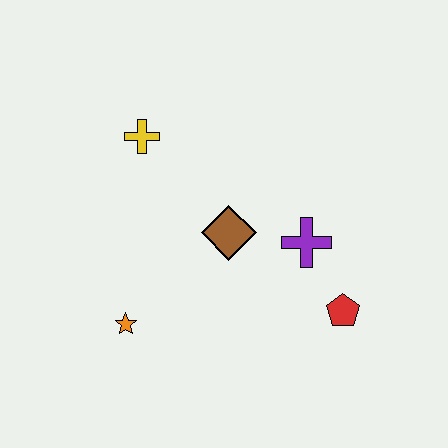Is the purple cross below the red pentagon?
No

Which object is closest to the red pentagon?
The purple cross is closest to the red pentagon.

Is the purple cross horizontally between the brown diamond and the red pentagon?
Yes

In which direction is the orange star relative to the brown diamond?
The orange star is to the left of the brown diamond.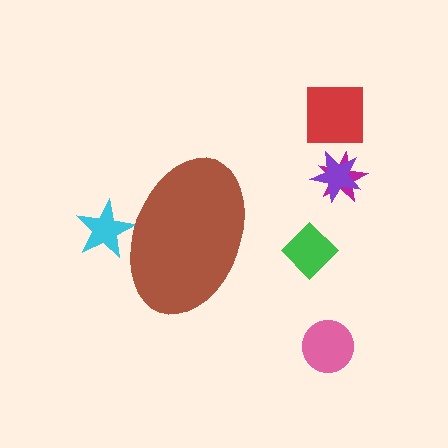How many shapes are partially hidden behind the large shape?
1 shape is partially hidden.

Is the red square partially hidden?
No, the red square is fully visible.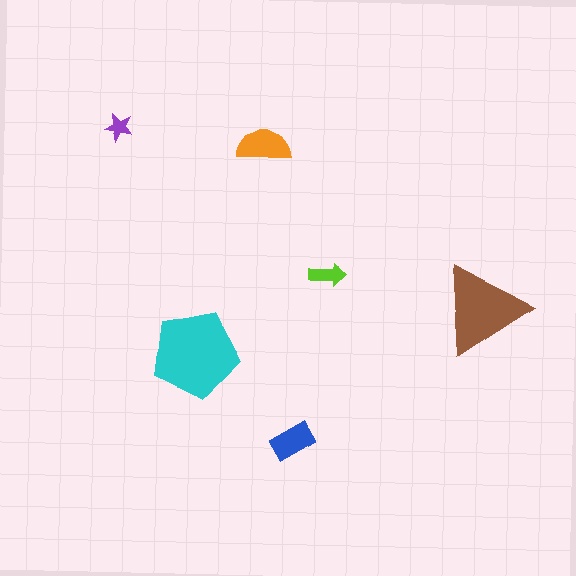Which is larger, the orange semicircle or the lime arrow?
The orange semicircle.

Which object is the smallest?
The purple star.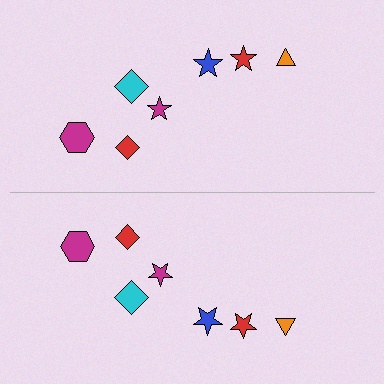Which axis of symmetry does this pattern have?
The pattern has a horizontal axis of symmetry running through the center of the image.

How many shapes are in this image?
There are 14 shapes in this image.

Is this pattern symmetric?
Yes, this pattern has bilateral (reflection) symmetry.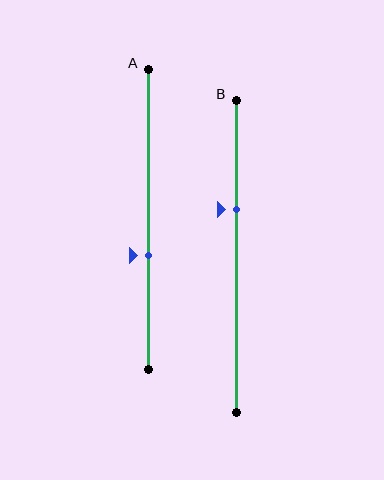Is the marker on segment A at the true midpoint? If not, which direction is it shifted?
No, the marker on segment A is shifted downward by about 12% of the segment length.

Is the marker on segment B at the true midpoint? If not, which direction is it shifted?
No, the marker on segment B is shifted upward by about 15% of the segment length.